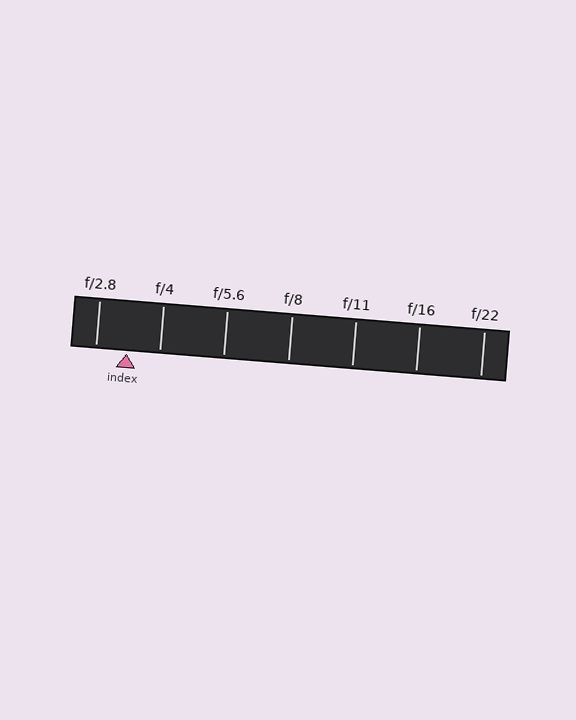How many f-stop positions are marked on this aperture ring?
There are 7 f-stop positions marked.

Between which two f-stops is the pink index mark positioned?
The index mark is between f/2.8 and f/4.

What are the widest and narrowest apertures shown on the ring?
The widest aperture shown is f/2.8 and the narrowest is f/22.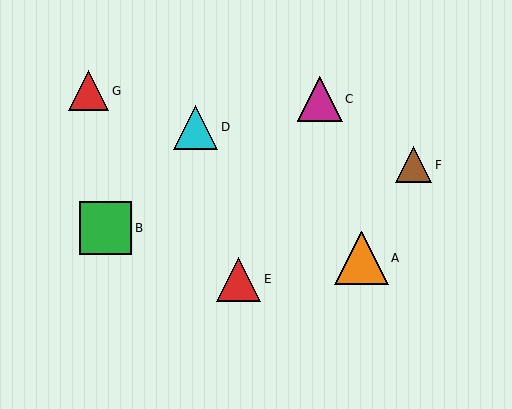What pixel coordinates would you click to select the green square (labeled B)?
Click at (106, 228) to select the green square B.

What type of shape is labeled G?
Shape G is a red triangle.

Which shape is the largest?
The orange triangle (labeled A) is the largest.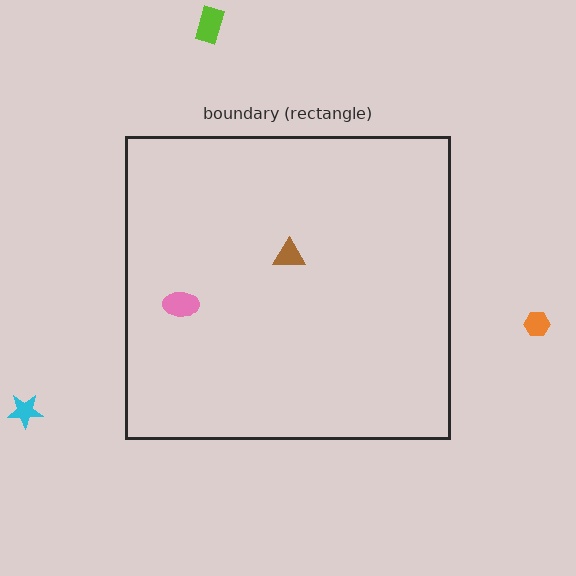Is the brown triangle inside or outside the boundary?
Inside.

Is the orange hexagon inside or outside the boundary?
Outside.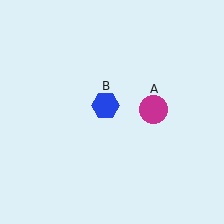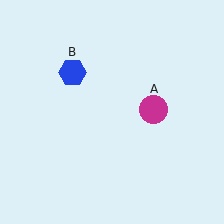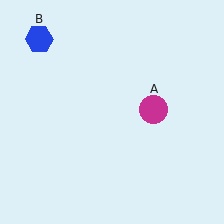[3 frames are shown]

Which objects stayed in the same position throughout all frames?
Magenta circle (object A) remained stationary.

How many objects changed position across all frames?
1 object changed position: blue hexagon (object B).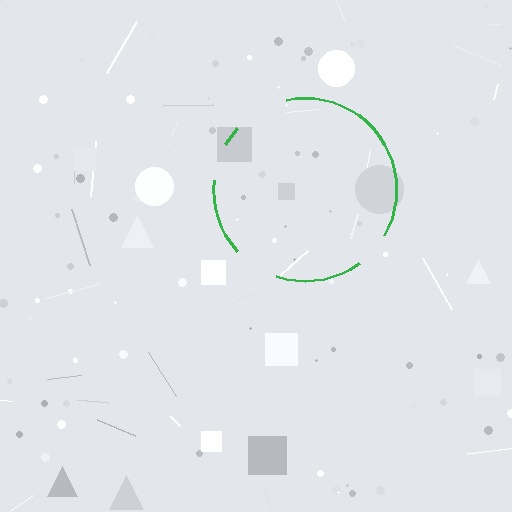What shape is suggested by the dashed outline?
The dashed outline suggests a circle.